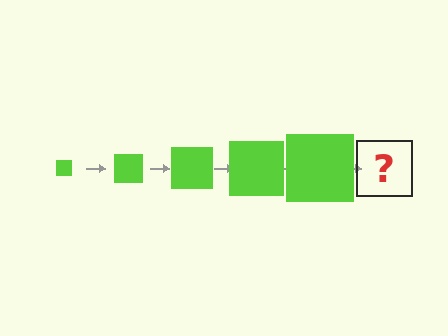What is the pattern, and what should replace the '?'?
The pattern is that the square gets progressively larger each step. The '?' should be a lime square, larger than the previous one.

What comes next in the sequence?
The next element should be a lime square, larger than the previous one.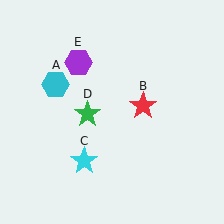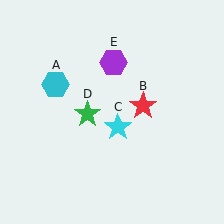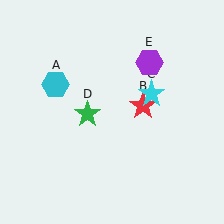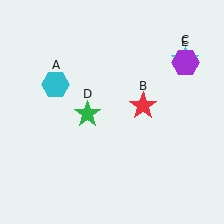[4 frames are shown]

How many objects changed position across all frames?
2 objects changed position: cyan star (object C), purple hexagon (object E).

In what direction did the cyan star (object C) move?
The cyan star (object C) moved up and to the right.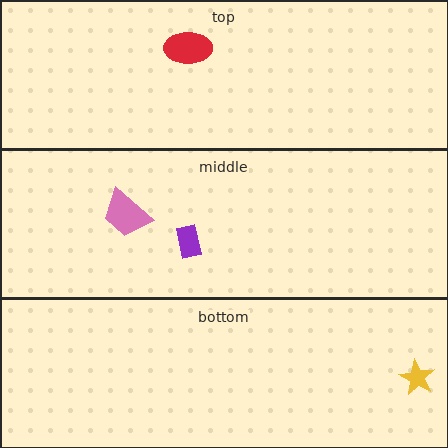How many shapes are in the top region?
1.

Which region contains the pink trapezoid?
The middle region.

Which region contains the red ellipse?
The top region.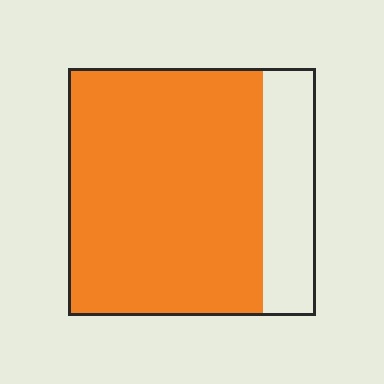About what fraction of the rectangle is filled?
About four fifths (4/5).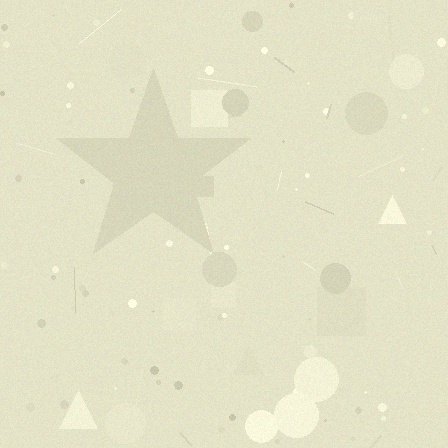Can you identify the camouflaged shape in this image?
The camouflaged shape is a star.